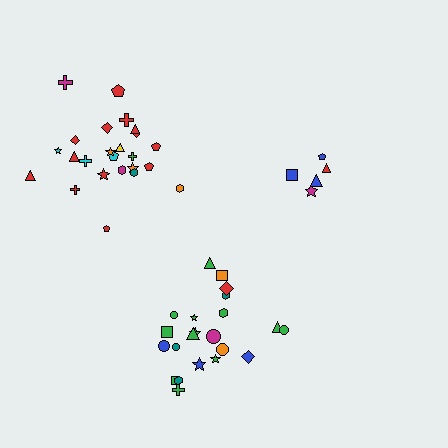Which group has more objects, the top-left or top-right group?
The top-left group.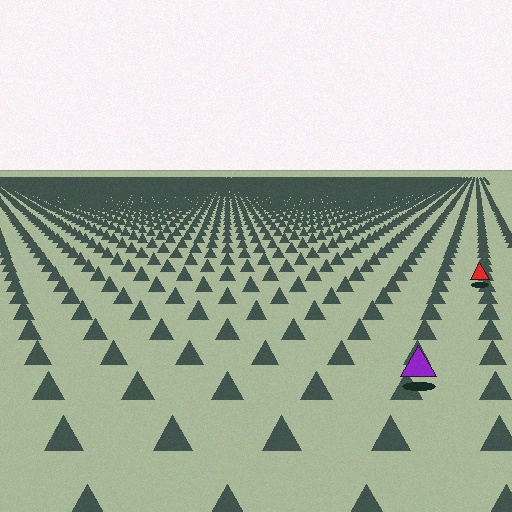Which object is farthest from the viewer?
The red triangle is farthest from the viewer. It appears smaller and the ground texture around it is denser.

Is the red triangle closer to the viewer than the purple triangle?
No. The purple triangle is closer — you can tell from the texture gradient: the ground texture is coarser near it.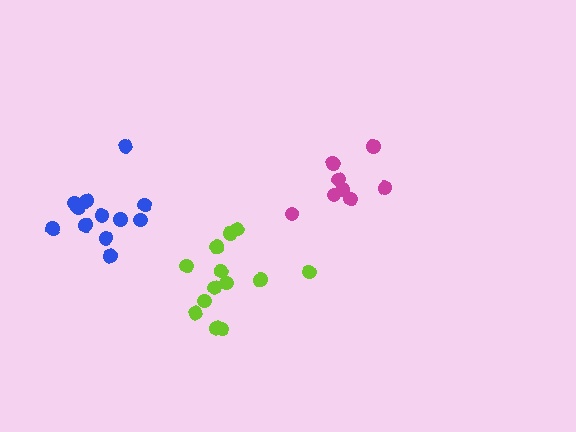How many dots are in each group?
Group 1: 8 dots, Group 2: 12 dots, Group 3: 13 dots (33 total).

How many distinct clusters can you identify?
There are 3 distinct clusters.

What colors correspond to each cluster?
The clusters are colored: magenta, blue, lime.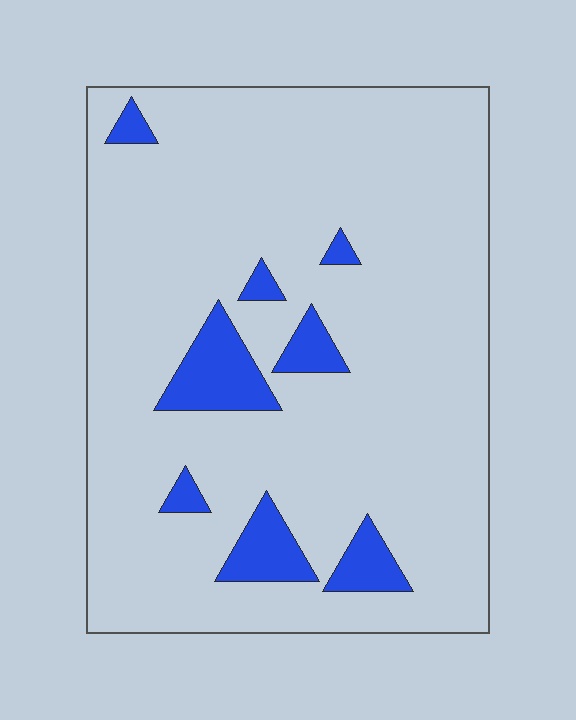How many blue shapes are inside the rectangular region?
8.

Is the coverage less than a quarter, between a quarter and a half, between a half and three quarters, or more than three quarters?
Less than a quarter.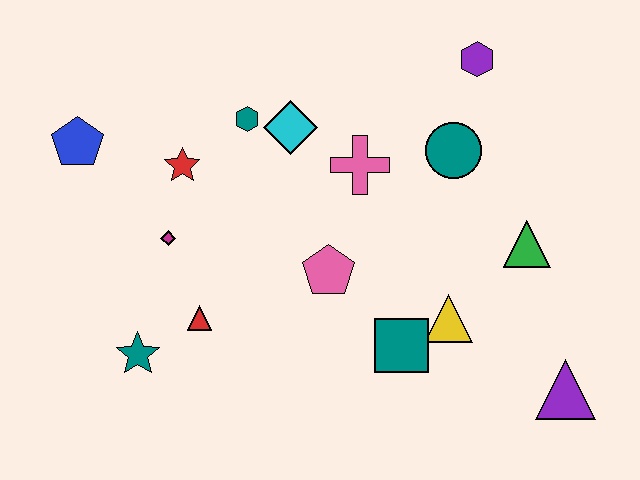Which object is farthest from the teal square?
The blue pentagon is farthest from the teal square.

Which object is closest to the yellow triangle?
The teal square is closest to the yellow triangle.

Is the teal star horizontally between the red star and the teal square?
No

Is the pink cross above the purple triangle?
Yes